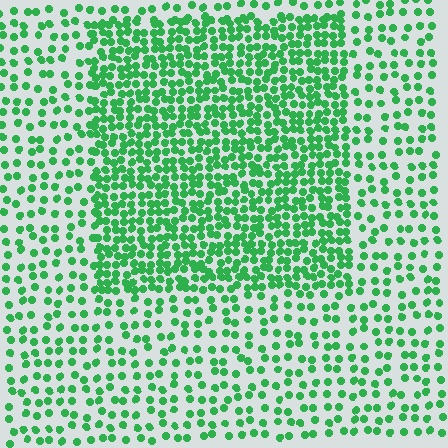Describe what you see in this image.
The image contains small green elements arranged at two different densities. A rectangle-shaped region is visible where the elements are more densely packed than the surrounding area.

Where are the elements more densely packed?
The elements are more densely packed inside the rectangle boundary.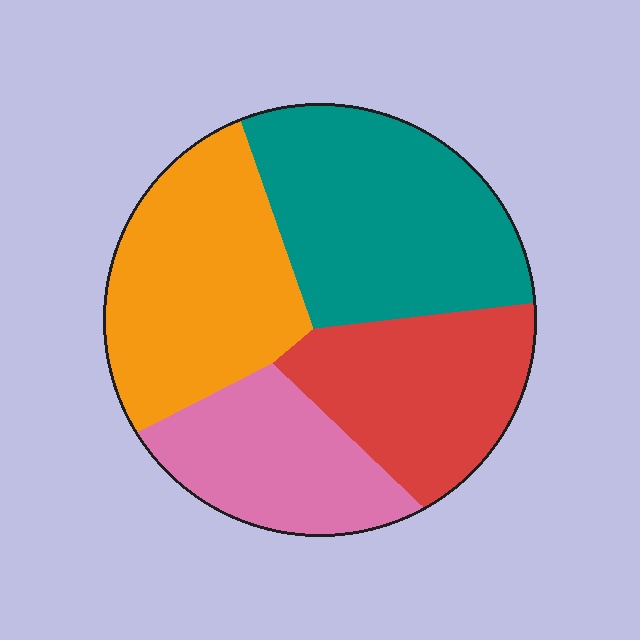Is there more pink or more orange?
Orange.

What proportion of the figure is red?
Red covers around 20% of the figure.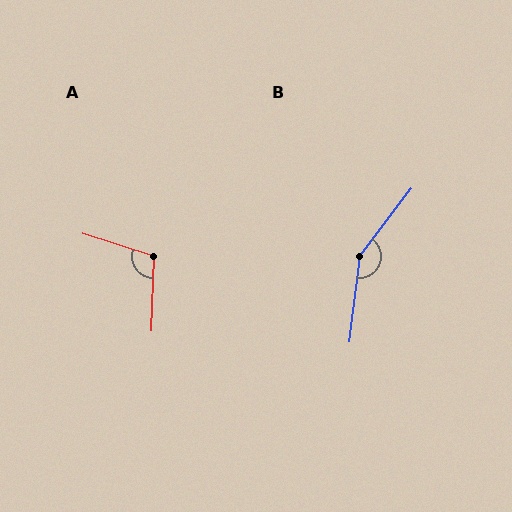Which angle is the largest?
B, at approximately 150 degrees.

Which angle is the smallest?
A, at approximately 106 degrees.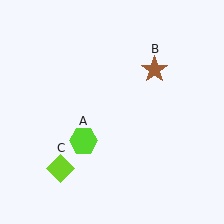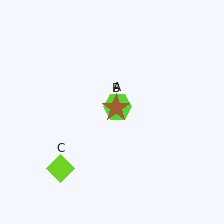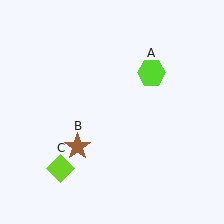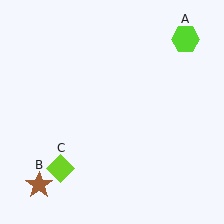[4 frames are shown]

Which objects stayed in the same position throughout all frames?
Lime diamond (object C) remained stationary.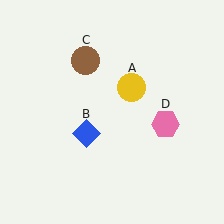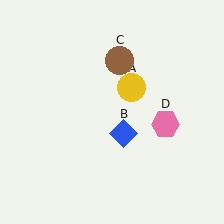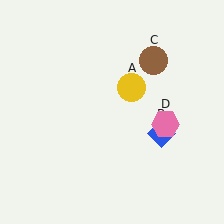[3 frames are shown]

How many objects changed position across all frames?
2 objects changed position: blue diamond (object B), brown circle (object C).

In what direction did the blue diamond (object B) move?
The blue diamond (object B) moved right.